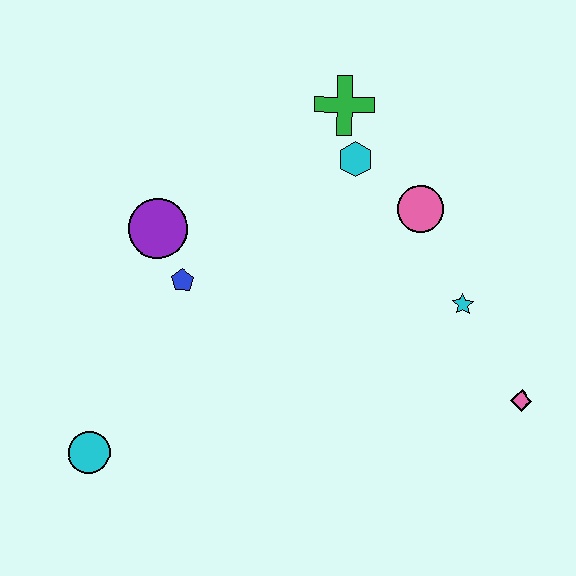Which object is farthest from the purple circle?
The pink diamond is farthest from the purple circle.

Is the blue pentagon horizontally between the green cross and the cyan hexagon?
No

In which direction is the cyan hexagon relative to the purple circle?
The cyan hexagon is to the right of the purple circle.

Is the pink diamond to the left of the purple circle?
No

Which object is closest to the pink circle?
The cyan hexagon is closest to the pink circle.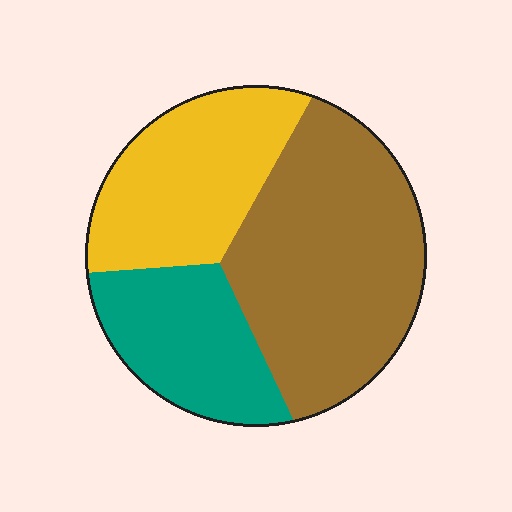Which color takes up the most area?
Brown, at roughly 45%.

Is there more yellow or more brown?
Brown.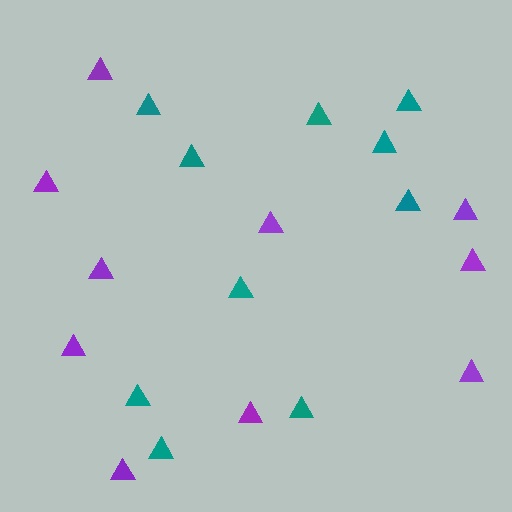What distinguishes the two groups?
There are 2 groups: one group of teal triangles (10) and one group of purple triangles (10).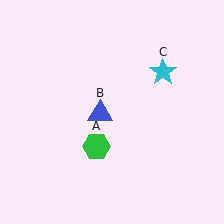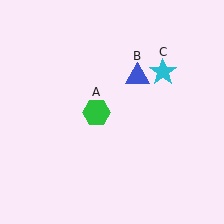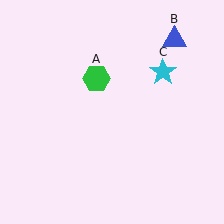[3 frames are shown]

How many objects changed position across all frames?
2 objects changed position: green hexagon (object A), blue triangle (object B).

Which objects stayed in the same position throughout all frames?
Cyan star (object C) remained stationary.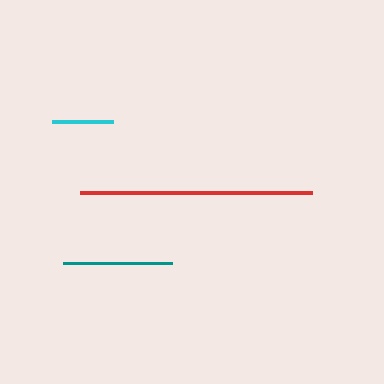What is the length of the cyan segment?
The cyan segment is approximately 60 pixels long.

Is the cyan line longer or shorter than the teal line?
The teal line is longer than the cyan line.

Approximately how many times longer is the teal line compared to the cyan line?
The teal line is approximately 1.8 times the length of the cyan line.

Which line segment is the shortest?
The cyan line is the shortest at approximately 60 pixels.